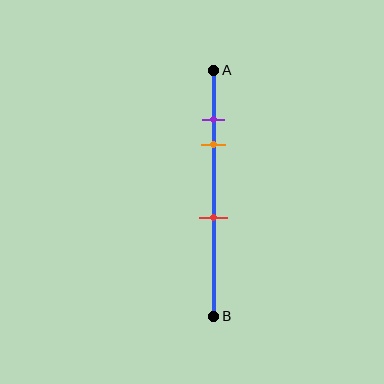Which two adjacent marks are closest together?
The purple and orange marks are the closest adjacent pair.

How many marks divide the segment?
There are 3 marks dividing the segment.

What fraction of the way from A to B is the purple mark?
The purple mark is approximately 20% (0.2) of the way from A to B.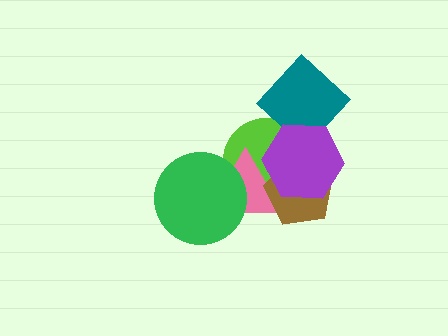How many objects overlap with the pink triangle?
4 objects overlap with the pink triangle.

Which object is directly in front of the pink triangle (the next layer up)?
The green circle is directly in front of the pink triangle.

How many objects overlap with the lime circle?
5 objects overlap with the lime circle.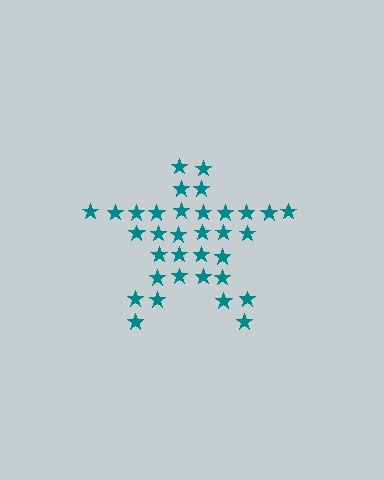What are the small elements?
The small elements are stars.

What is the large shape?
The large shape is a star.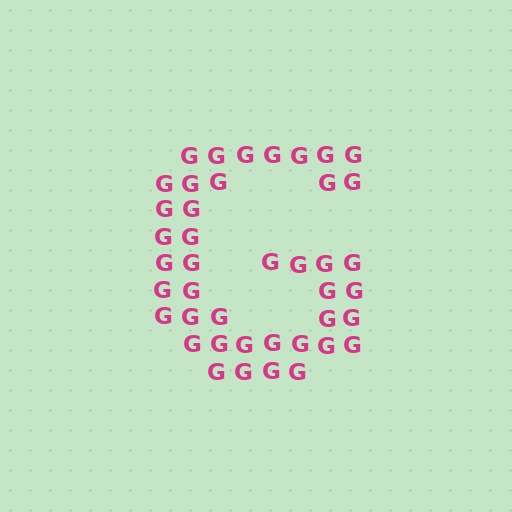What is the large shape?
The large shape is the letter G.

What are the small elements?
The small elements are letter G's.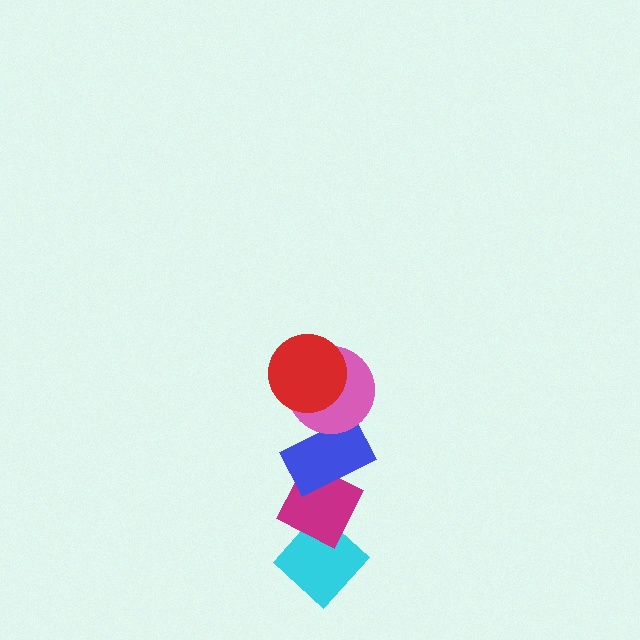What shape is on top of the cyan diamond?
The magenta diamond is on top of the cyan diamond.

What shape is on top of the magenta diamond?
The blue rectangle is on top of the magenta diamond.